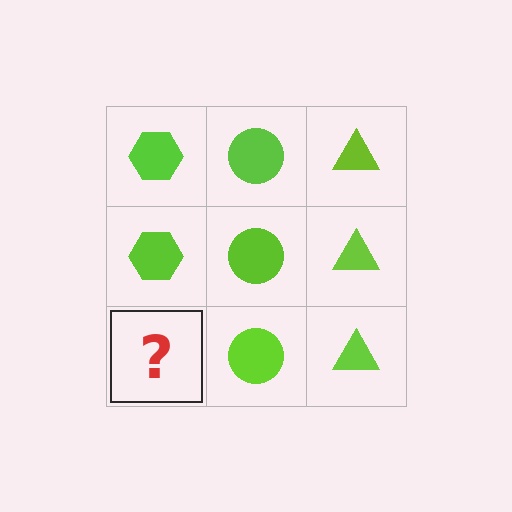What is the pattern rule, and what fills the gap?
The rule is that each column has a consistent shape. The gap should be filled with a lime hexagon.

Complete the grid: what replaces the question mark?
The question mark should be replaced with a lime hexagon.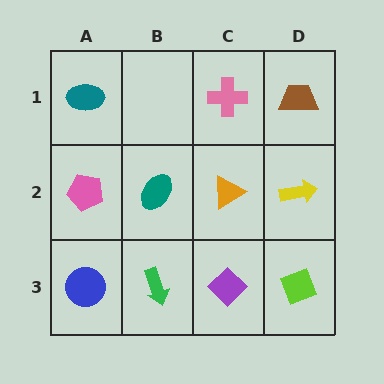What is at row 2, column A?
A pink pentagon.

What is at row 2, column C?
An orange triangle.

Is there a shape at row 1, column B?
No, that cell is empty.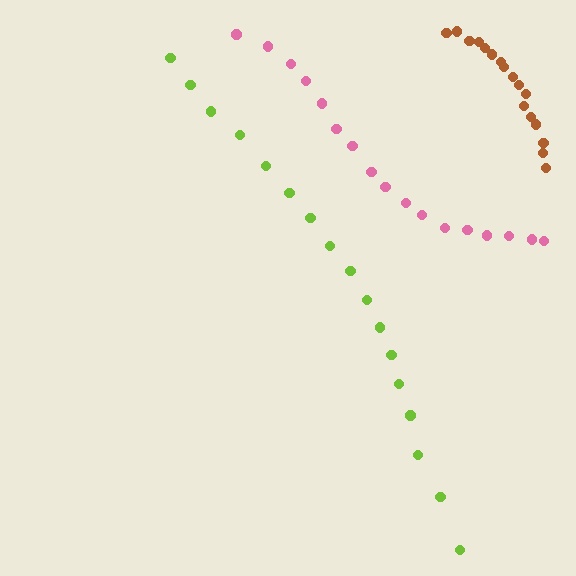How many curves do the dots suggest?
There are 3 distinct paths.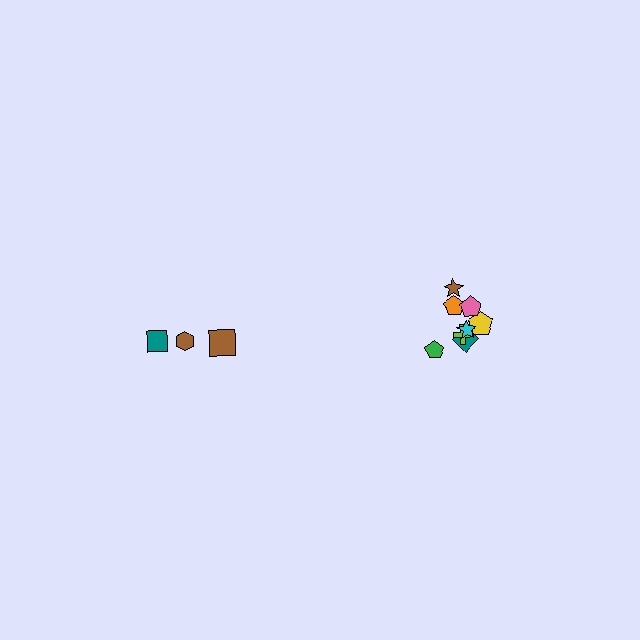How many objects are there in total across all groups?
There are 11 objects.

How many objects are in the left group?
There are 3 objects.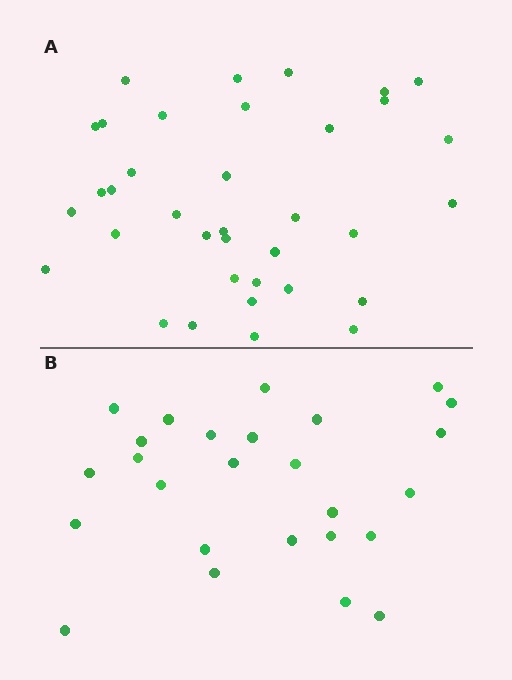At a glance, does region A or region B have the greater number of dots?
Region A (the top region) has more dots.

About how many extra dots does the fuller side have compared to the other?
Region A has roughly 10 or so more dots than region B.